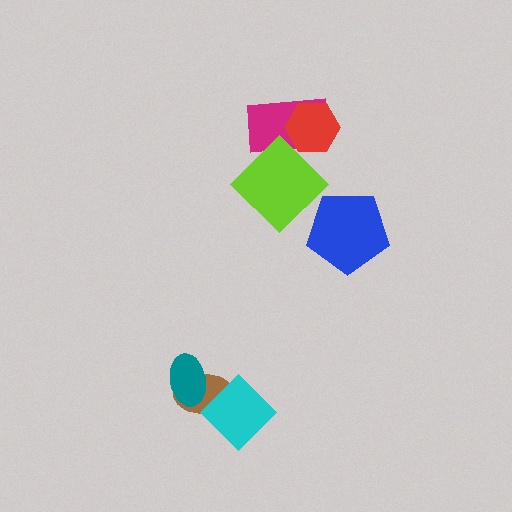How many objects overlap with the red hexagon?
2 objects overlap with the red hexagon.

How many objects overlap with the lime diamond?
2 objects overlap with the lime diamond.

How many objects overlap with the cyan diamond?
1 object overlaps with the cyan diamond.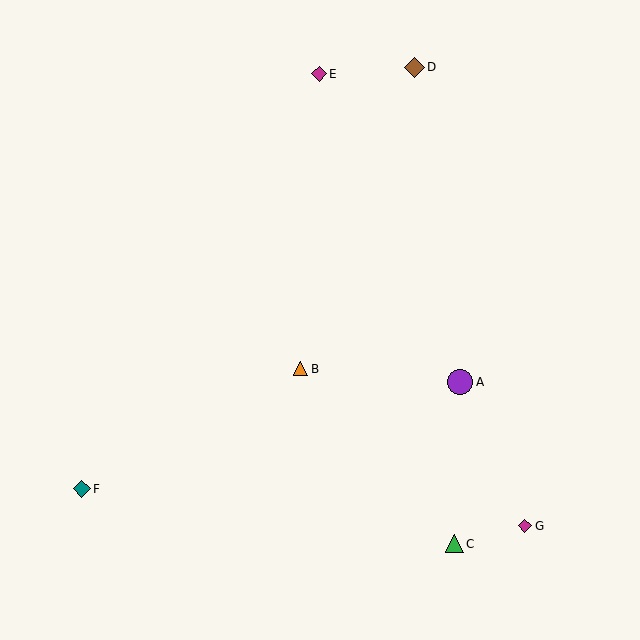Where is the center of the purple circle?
The center of the purple circle is at (460, 382).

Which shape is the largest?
The purple circle (labeled A) is the largest.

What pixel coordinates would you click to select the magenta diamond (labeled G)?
Click at (525, 526) to select the magenta diamond G.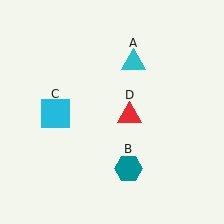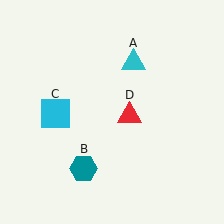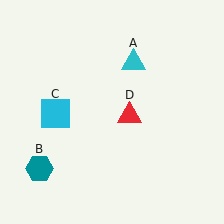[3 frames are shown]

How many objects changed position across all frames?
1 object changed position: teal hexagon (object B).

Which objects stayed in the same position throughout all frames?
Cyan triangle (object A) and cyan square (object C) and red triangle (object D) remained stationary.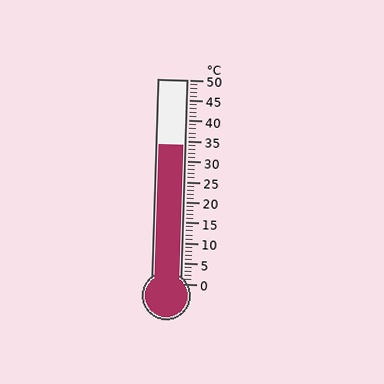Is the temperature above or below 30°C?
The temperature is above 30°C.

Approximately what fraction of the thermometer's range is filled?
The thermometer is filled to approximately 70% of its range.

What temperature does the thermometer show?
The thermometer shows approximately 34°C.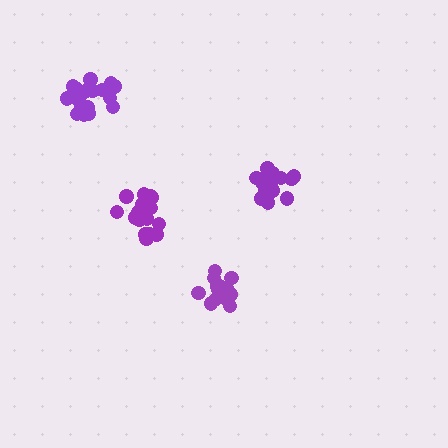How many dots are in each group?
Group 1: 18 dots, Group 2: 16 dots, Group 3: 18 dots, Group 4: 20 dots (72 total).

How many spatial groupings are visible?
There are 4 spatial groupings.